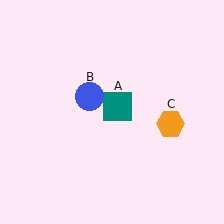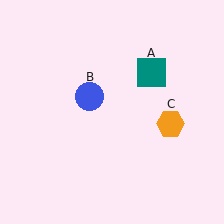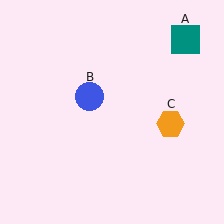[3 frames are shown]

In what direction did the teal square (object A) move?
The teal square (object A) moved up and to the right.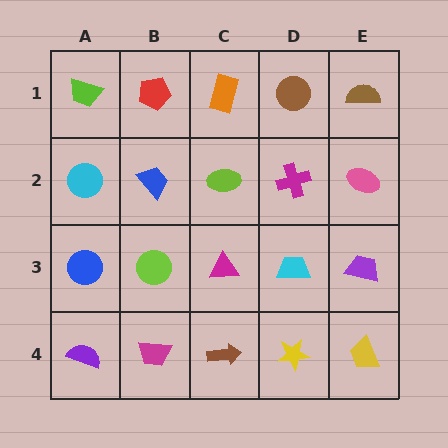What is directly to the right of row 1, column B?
An orange rectangle.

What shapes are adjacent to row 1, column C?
A lime ellipse (row 2, column C), a red pentagon (row 1, column B), a brown circle (row 1, column D).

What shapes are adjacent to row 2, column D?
A brown circle (row 1, column D), a cyan trapezoid (row 3, column D), a lime ellipse (row 2, column C), a pink ellipse (row 2, column E).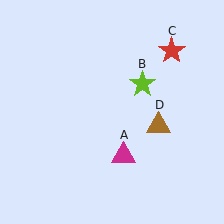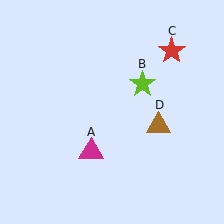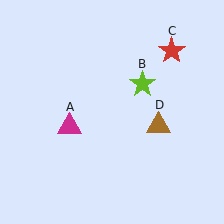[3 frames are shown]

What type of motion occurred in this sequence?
The magenta triangle (object A) rotated clockwise around the center of the scene.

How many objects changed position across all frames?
1 object changed position: magenta triangle (object A).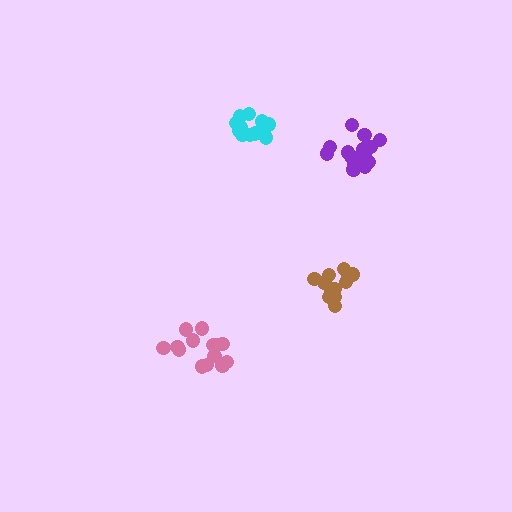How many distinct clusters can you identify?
There are 4 distinct clusters.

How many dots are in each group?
Group 1: 16 dots, Group 2: 12 dots, Group 3: 15 dots, Group 4: 12 dots (55 total).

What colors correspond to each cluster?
The clusters are colored: purple, cyan, pink, brown.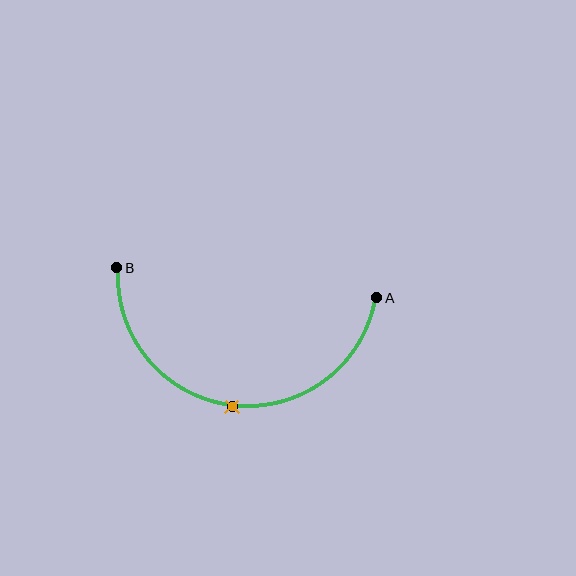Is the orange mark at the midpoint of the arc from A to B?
Yes. The orange mark lies on the arc at equal arc-length from both A and B — it is the arc midpoint.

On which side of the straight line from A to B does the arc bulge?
The arc bulges below the straight line connecting A and B.